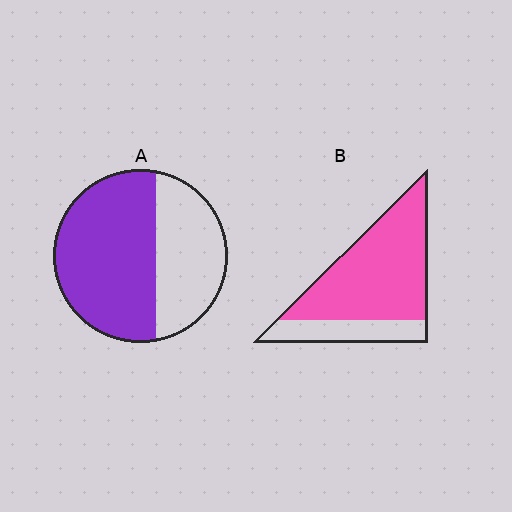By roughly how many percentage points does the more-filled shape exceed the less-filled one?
By roughly 15 percentage points (B over A).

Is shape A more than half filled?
Yes.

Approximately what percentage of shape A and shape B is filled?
A is approximately 60% and B is approximately 75%.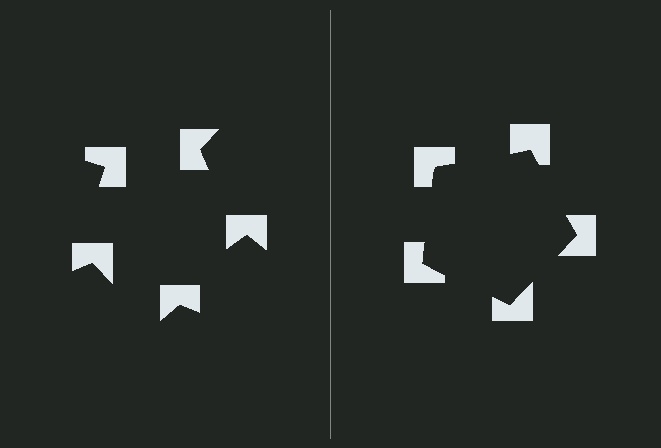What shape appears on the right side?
An illusory pentagon.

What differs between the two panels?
The notched squares are positioned identically on both sides; only the wedge orientations differ. On the right they align to a pentagon; on the left they are misaligned.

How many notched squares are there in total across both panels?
10 — 5 on each side.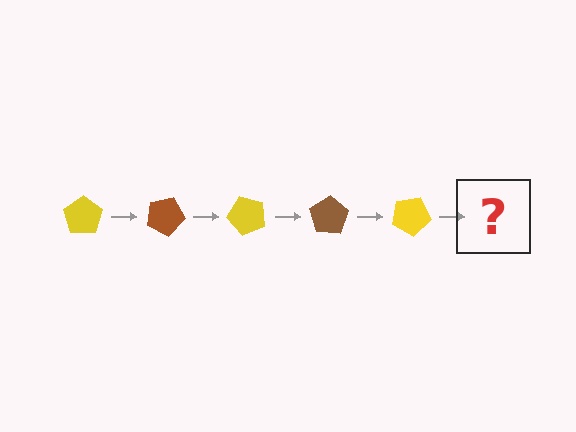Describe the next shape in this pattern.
It should be a brown pentagon, rotated 125 degrees from the start.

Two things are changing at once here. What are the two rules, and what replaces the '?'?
The two rules are that it rotates 25 degrees each step and the color cycles through yellow and brown. The '?' should be a brown pentagon, rotated 125 degrees from the start.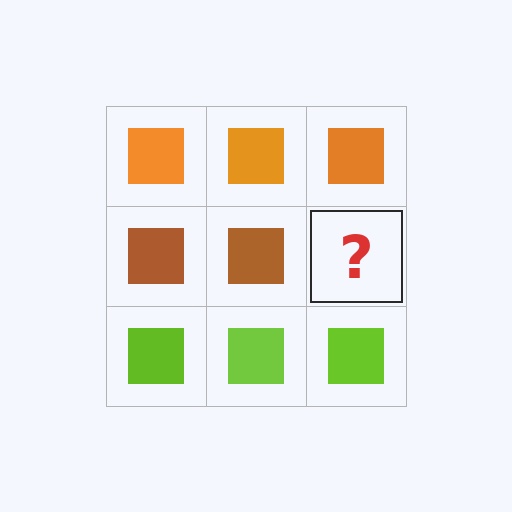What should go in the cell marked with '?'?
The missing cell should contain a brown square.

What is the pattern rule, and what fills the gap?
The rule is that each row has a consistent color. The gap should be filled with a brown square.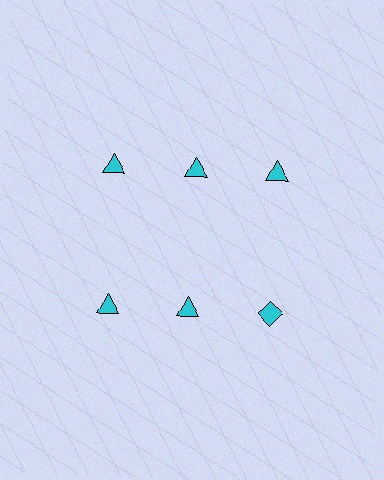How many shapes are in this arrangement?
There are 6 shapes arranged in a grid pattern.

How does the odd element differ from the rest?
It has a different shape: diamond instead of triangle.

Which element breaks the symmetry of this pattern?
The cyan diamond in the second row, center column breaks the symmetry. All other shapes are cyan triangles.